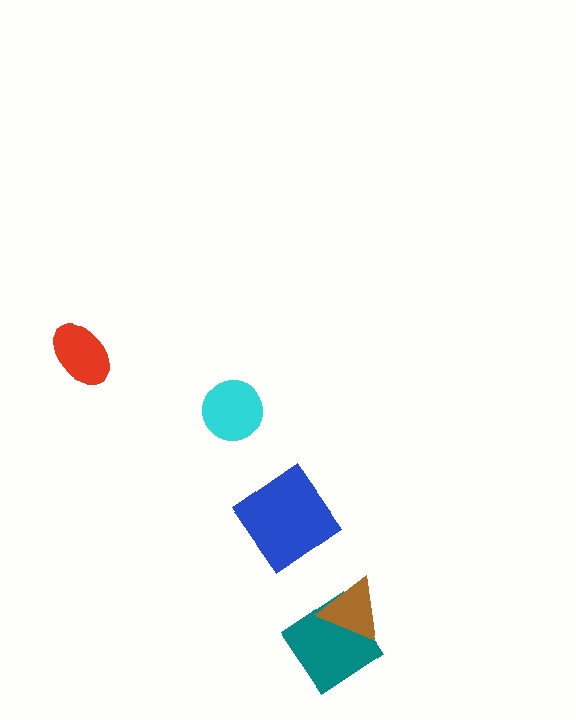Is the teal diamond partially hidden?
Yes, it is partially covered by another shape.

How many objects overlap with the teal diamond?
1 object overlaps with the teal diamond.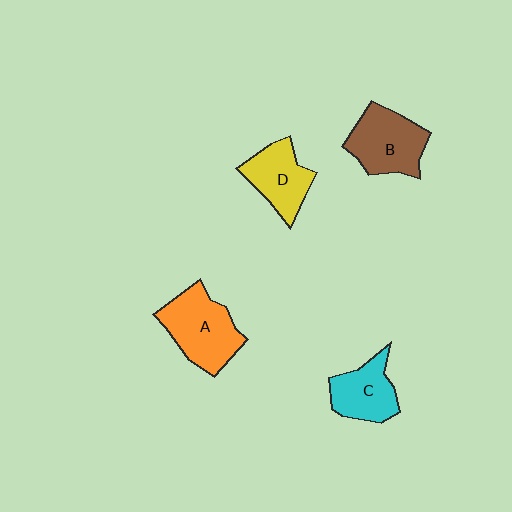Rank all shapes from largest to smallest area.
From largest to smallest: A (orange), B (brown), D (yellow), C (cyan).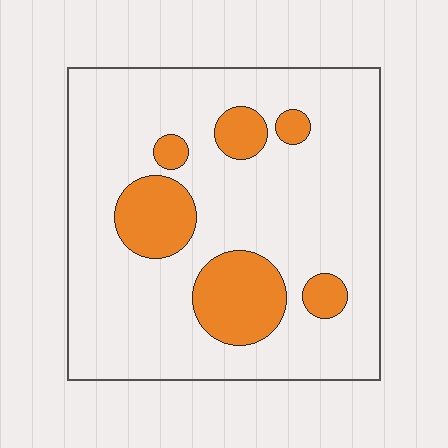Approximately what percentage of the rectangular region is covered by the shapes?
Approximately 20%.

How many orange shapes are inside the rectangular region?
6.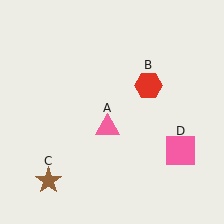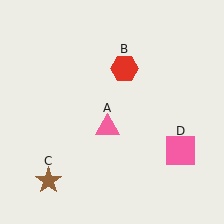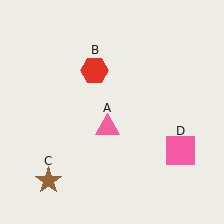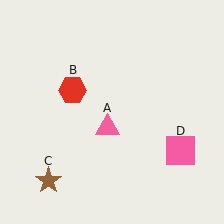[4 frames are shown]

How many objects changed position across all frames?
1 object changed position: red hexagon (object B).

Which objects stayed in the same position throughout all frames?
Pink triangle (object A) and brown star (object C) and pink square (object D) remained stationary.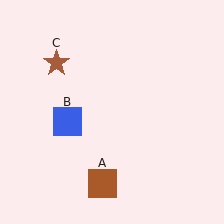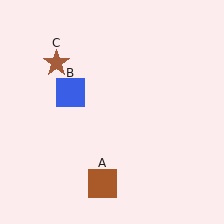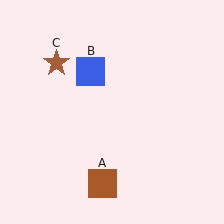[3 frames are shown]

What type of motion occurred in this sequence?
The blue square (object B) rotated clockwise around the center of the scene.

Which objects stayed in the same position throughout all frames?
Brown square (object A) and brown star (object C) remained stationary.